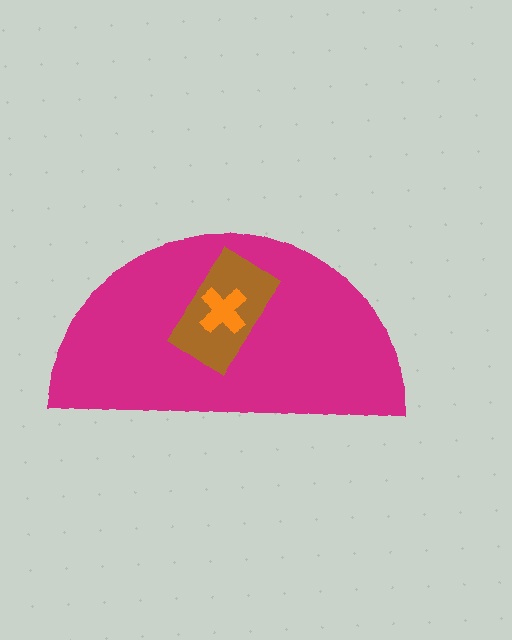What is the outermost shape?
The magenta semicircle.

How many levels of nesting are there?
3.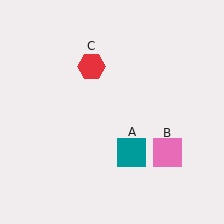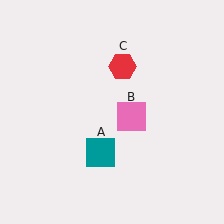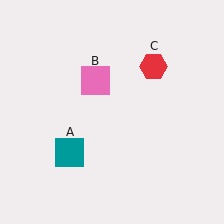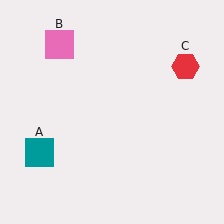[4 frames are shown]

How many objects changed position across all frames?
3 objects changed position: teal square (object A), pink square (object B), red hexagon (object C).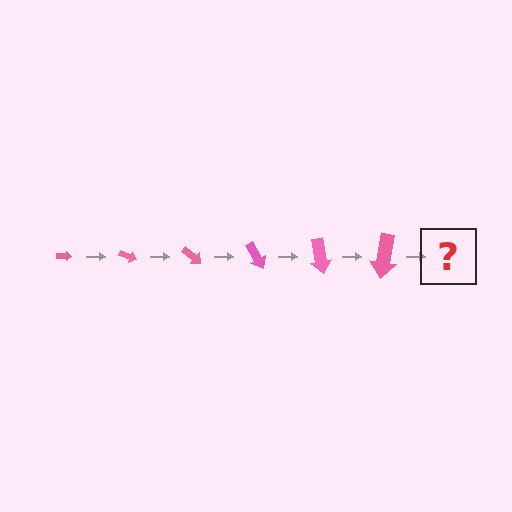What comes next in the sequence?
The next element should be an arrow, larger than the previous one and rotated 120 degrees from the start.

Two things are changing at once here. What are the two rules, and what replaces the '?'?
The two rules are that the arrow grows larger each step and it rotates 20 degrees each step. The '?' should be an arrow, larger than the previous one and rotated 120 degrees from the start.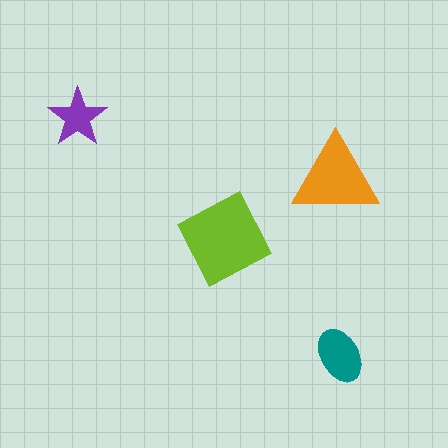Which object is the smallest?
The purple star.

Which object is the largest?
The lime square.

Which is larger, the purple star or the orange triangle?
The orange triangle.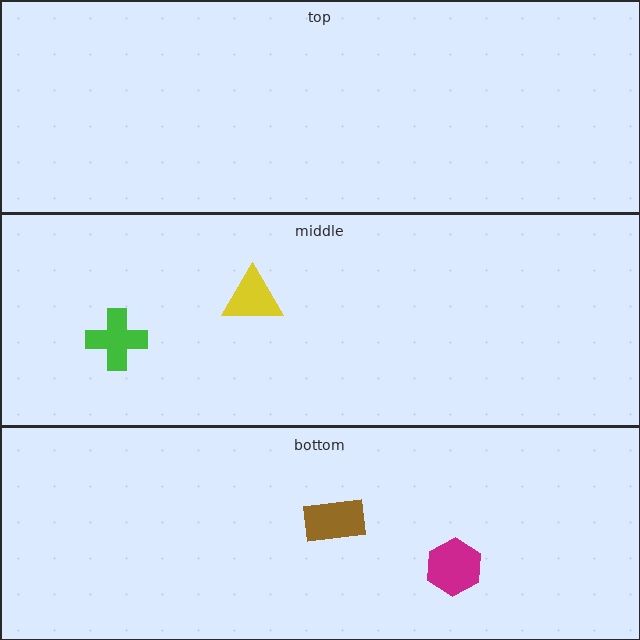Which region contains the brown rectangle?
The bottom region.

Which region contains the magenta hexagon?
The bottom region.